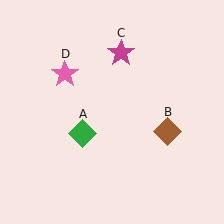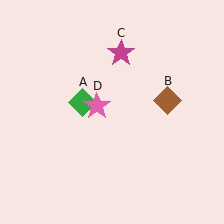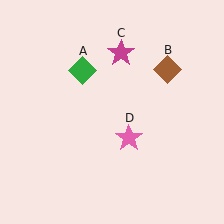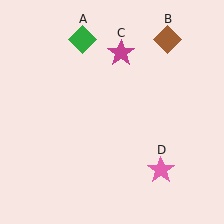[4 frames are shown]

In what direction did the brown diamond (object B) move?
The brown diamond (object B) moved up.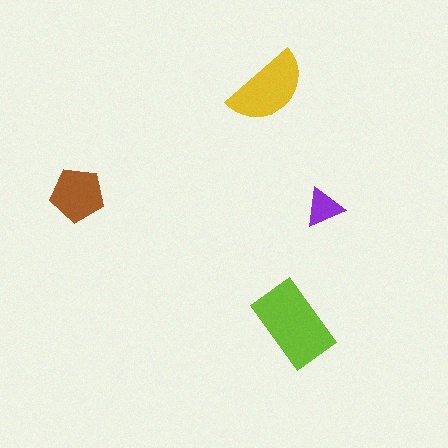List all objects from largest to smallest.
The lime rectangle, the yellow semicircle, the brown pentagon, the purple triangle.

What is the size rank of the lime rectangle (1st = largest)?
1st.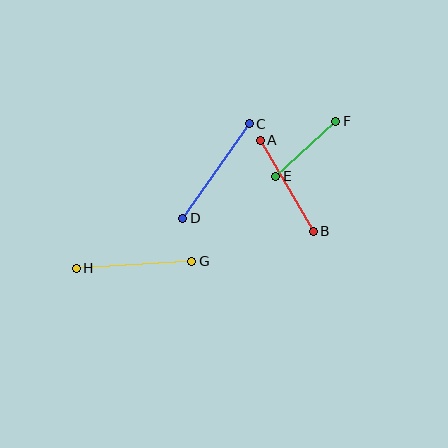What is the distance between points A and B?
The distance is approximately 105 pixels.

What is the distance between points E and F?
The distance is approximately 81 pixels.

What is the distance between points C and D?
The distance is approximately 115 pixels.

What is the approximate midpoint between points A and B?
The midpoint is at approximately (287, 186) pixels.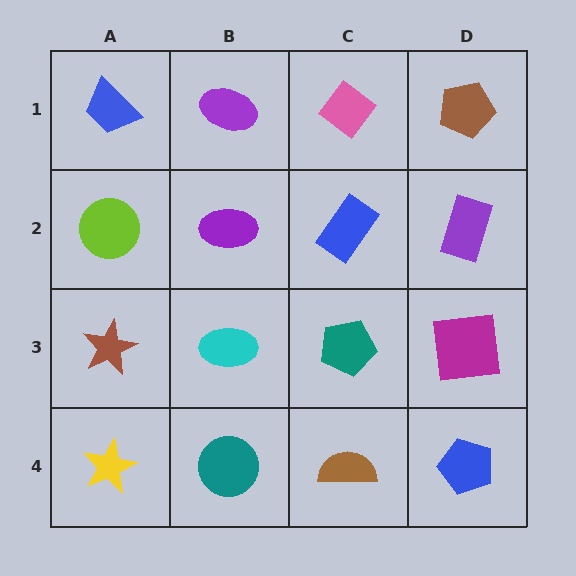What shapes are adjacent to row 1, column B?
A purple ellipse (row 2, column B), a blue trapezoid (row 1, column A), a pink diamond (row 1, column C).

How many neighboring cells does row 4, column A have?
2.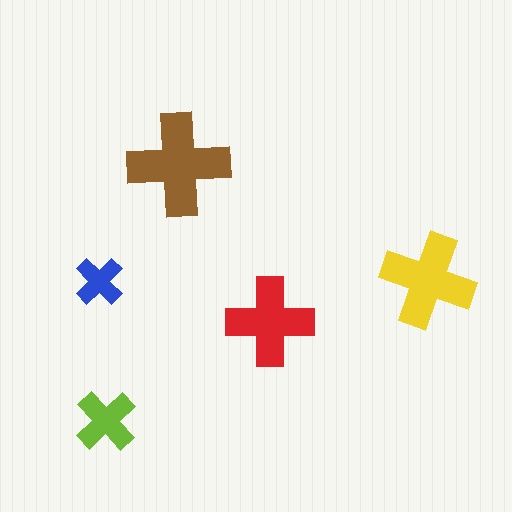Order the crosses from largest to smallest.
the brown one, the yellow one, the red one, the lime one, the blue one.